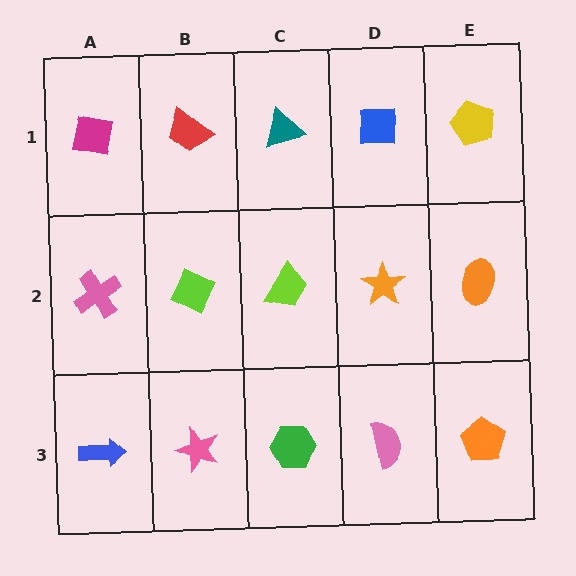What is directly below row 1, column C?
A lime trapezoid.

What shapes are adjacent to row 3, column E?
An orange ellipse (row 2, column E), a pink semicircle (row 3, column D).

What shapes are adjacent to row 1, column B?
A lime diamond (row 2, column B), a magenta square (row 1, column A), a teal triangle (row 1, column C).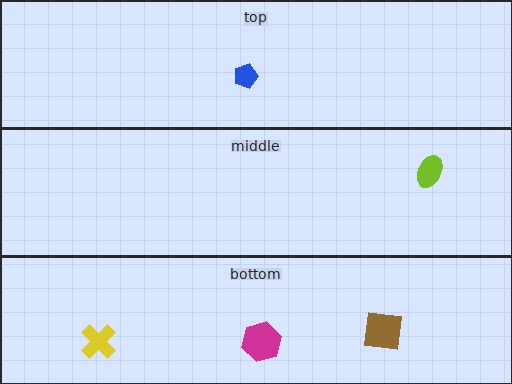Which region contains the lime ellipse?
The middle region.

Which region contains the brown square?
The bottom region.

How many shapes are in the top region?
1.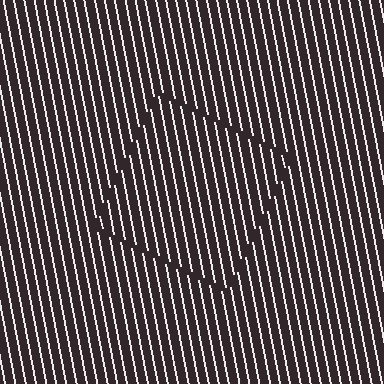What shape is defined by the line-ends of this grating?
An illusory square. The interior of the shape contains the same grating, shifted by half a period — the contour is defined by the phase discontinuity where line-ends from the inner and outer gratings abut.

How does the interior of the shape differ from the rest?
The interior of the shape contains the same grating, shifted by half a period — the contour is defined by the phase discontinuity where line-ends from the inner and outer gratings abut.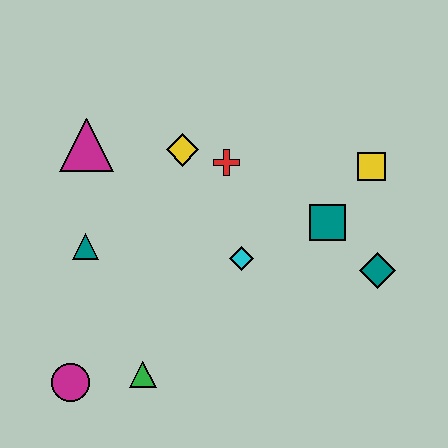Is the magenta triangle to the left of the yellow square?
Yes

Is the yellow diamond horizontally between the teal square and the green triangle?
Yes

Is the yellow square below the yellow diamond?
Yes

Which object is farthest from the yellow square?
The magenta circle is farthest from the yellow square.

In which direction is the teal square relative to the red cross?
The teal square is to the right of the red cross.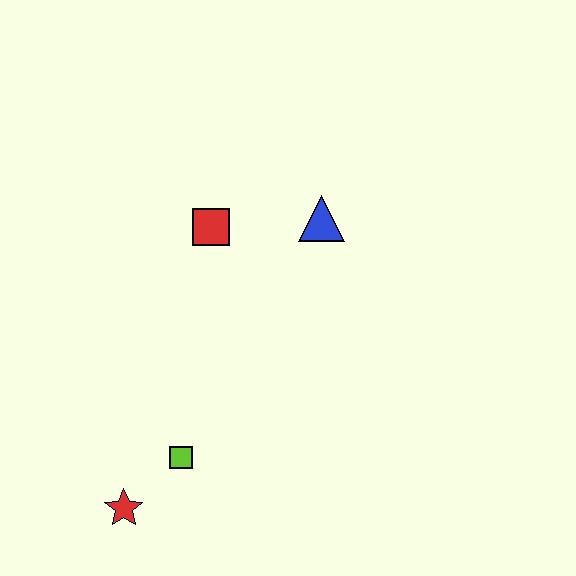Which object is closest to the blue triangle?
The red square is closest to the blue triangle.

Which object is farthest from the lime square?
The blue triangle is farthest from the lime square.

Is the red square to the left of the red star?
No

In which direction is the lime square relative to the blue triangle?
The lime square is below the blue triangle.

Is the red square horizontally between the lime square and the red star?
No